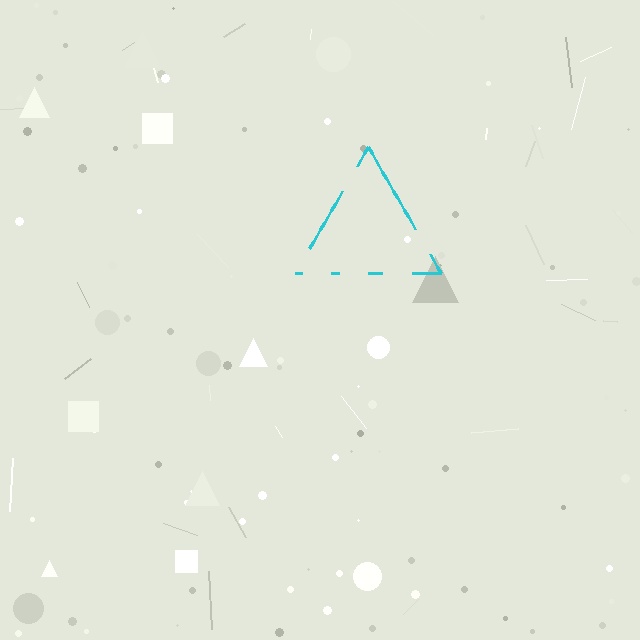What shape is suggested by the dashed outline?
The dashed outline suggests a triangle.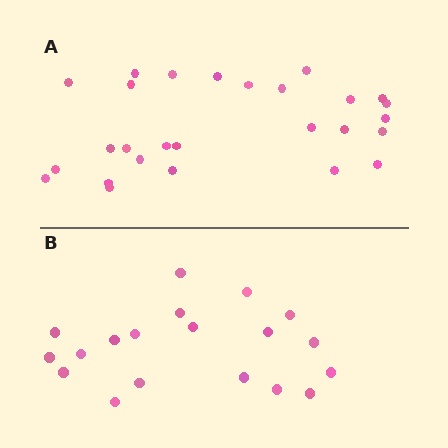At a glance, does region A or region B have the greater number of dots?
Region A (the top region) has more dots.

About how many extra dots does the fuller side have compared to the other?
Region A has roughly 8 or so more dots than region B.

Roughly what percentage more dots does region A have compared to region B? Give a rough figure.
About 40% more.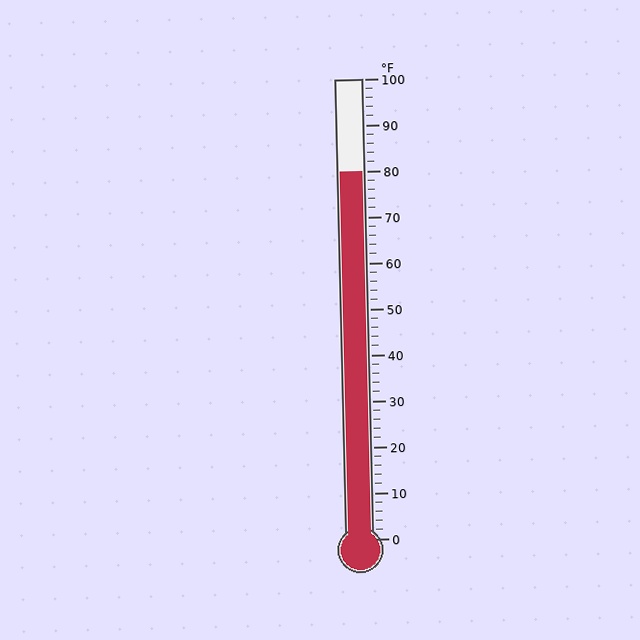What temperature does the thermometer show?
The thermometer shows approximately 80°F.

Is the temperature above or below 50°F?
The temperature is above 50°F.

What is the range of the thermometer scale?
The thermometer scale ranges from 0°F to 100°F.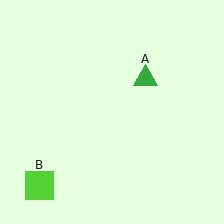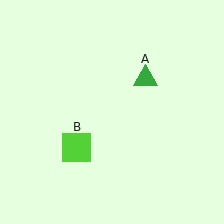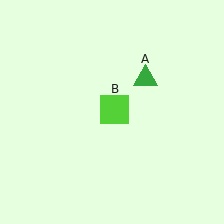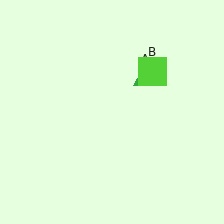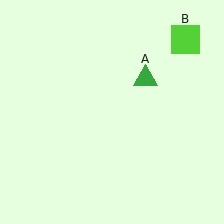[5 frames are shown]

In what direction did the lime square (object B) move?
The lime square (object B) moved up and to the right.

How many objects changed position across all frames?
1 object changed position: lime square (object B).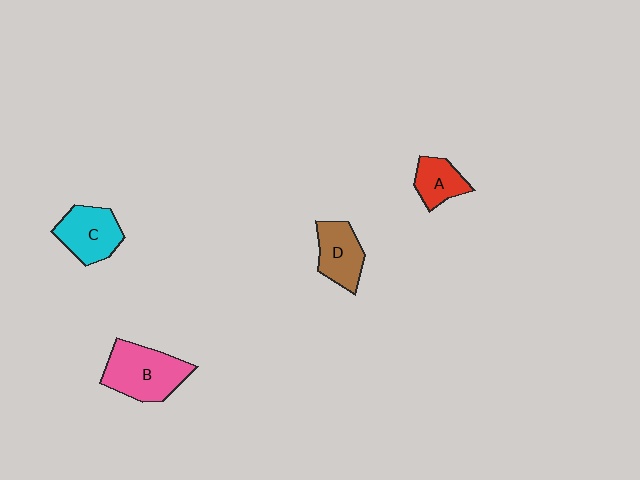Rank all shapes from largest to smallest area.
From largest to smallest: B (pink), C (cyan), D (brown), A (red).